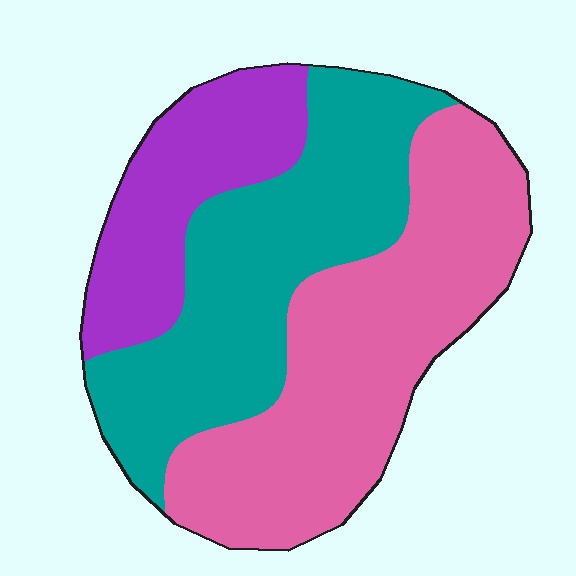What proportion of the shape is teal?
Teal covers around 35% of the shape.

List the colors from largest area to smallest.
From largest to smallest: pink, teal, purple.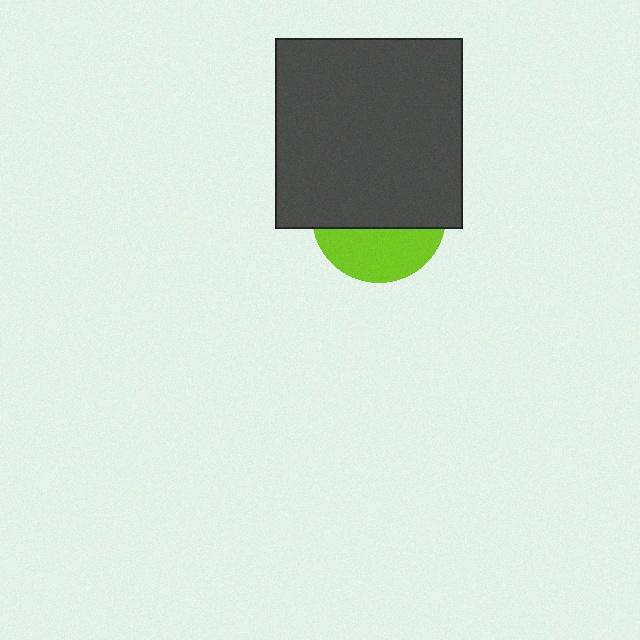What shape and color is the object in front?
The object in front is a dark gray rectangle.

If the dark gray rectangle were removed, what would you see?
You would see the complete lime circle.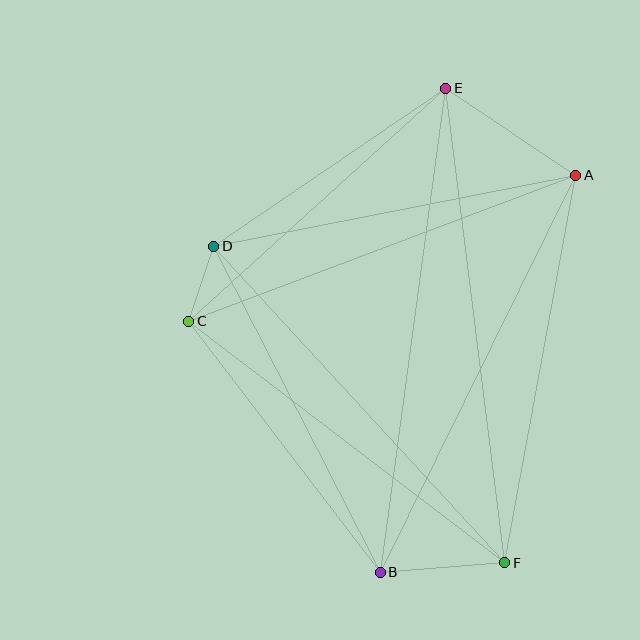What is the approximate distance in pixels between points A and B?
The distance between A and B is approximately 443 pixels.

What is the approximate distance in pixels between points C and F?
The distance between C and F is approximately 398 pixels.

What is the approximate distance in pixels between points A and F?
The distance between A and F is approximately 394 pixels.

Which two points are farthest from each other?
Points B and E are farthest from each other.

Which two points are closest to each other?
Points C and D are closest to each other.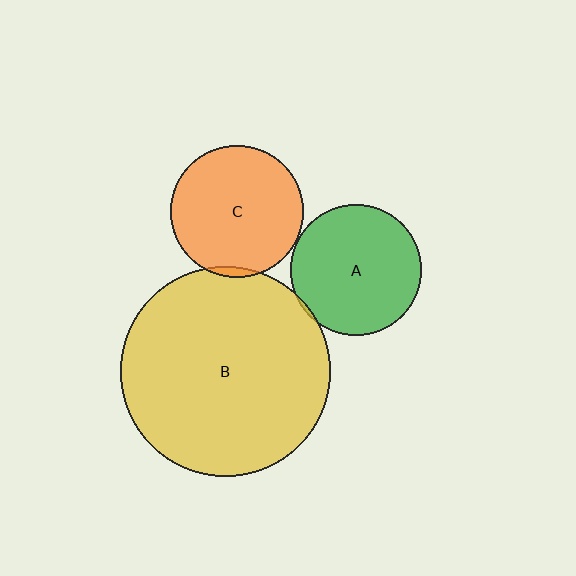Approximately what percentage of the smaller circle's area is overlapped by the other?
Approximately 5%.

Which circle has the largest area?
Circle B (yellow).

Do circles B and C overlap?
Yes.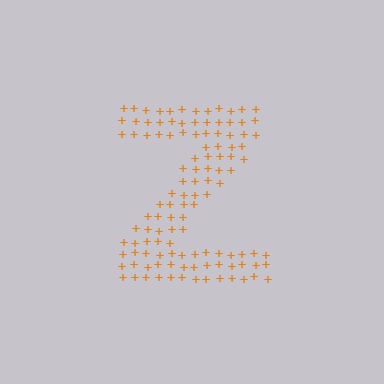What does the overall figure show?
The overall figure shows the letter Z.